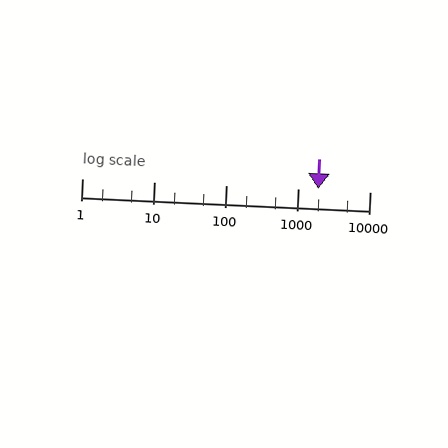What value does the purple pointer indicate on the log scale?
The pointer indicates approximately 1900.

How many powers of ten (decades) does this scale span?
The scale spans 4 decades, from 1 to 10000.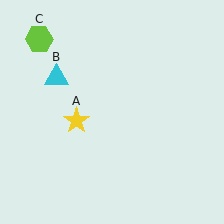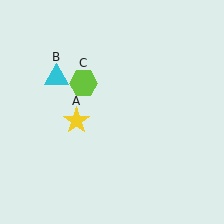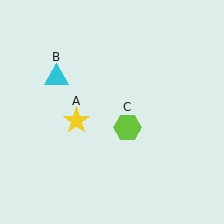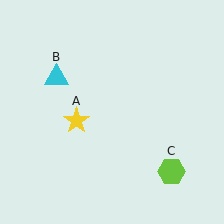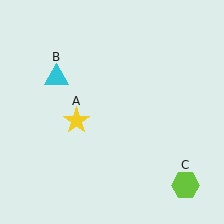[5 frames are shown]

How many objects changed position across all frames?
1 object changed position: lime hexagon (object C).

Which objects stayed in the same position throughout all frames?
Yellow star (object A) and cyan triangle (object B) remained stationary.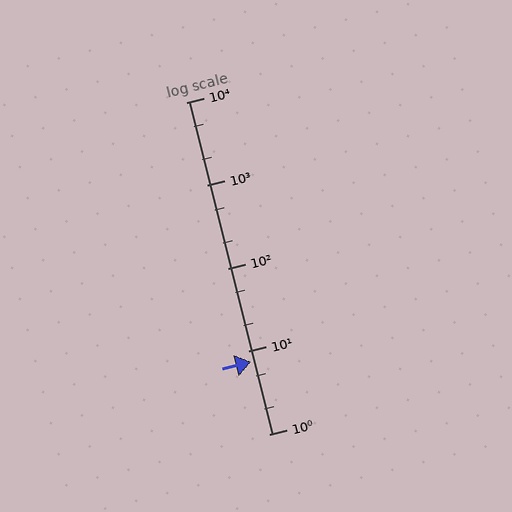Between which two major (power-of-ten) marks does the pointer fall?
The pointer is between 1 and 10.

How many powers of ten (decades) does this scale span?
The scale spans 4 decades, from 1 to 10000.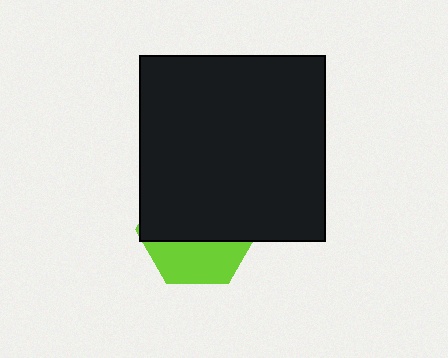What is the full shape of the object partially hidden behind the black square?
The partially hidden object is a lime hexagon.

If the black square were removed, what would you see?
You would see the complete lime hexagon.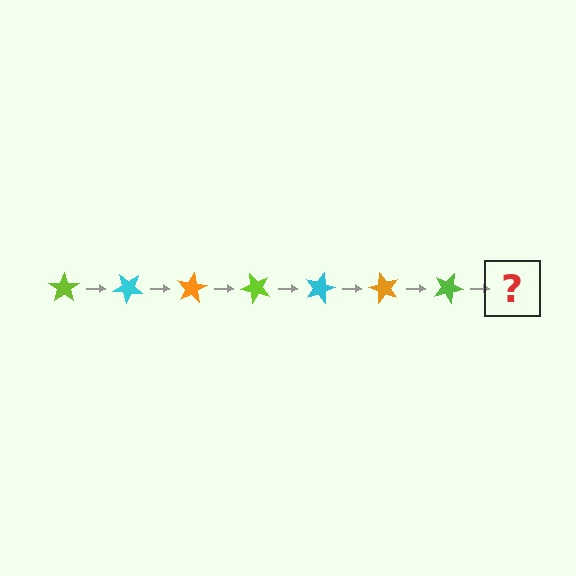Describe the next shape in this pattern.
It should be a cyan star, rotated 280 degrees from the start.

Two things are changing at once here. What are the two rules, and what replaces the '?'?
The two rules are that it rotates 40 degrees each step and the color cycles through lime, cyan, and orange. The '?' should be a cyan star, rotated 280 degrees from the start.